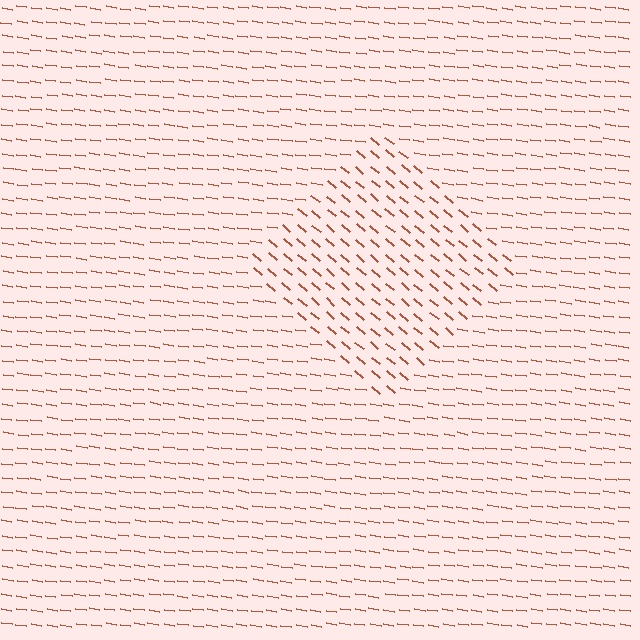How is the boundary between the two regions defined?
The boundary is defined purely by a change in line orientation (approximately 32 degrees difference). All lines are the same color and thickness.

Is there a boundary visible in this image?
Yes, there is a texture boundary formed by a change in line orientation.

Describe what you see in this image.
The image is filled with small brown line segments. A diamond region in the image has lines oriented differently from the surrounding lines, creating a visible texture boundary.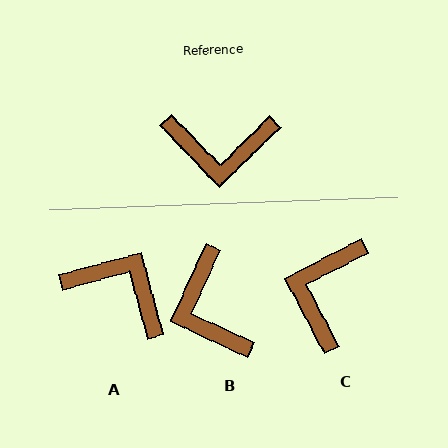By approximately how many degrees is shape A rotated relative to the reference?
Approximately 151 degrees counter-clockwise.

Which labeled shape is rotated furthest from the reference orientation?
A, about 151 degrees away.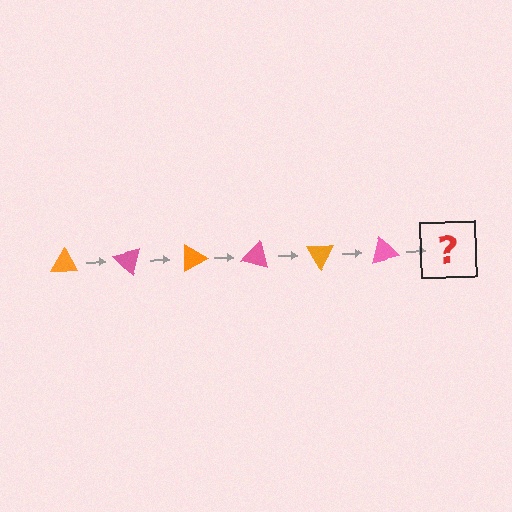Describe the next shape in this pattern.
It should be an orange triangle, rotated 270 degrees from the start.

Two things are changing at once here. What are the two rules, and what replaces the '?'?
The two rules are that it rotates 45 degrees each step and the color cycles through orange and pink. The '?' should be an orange triangle, rotated 270 degrees from the start.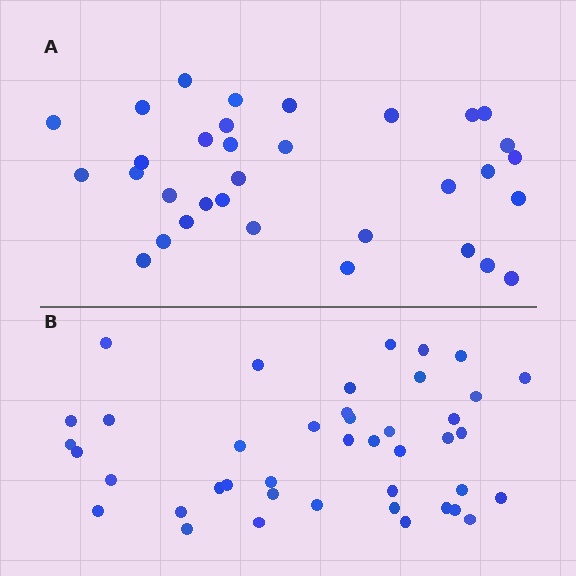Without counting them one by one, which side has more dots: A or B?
Region B (the bottom region) has more dots.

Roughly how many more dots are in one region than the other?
Region B has roughly 8 or so more dots than region A.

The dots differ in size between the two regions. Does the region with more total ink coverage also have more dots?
No. Region A has more total ink coverage because its dots are larger, but region B actually contains more individual dots. Total area can be misleading — the number of items is what matters here.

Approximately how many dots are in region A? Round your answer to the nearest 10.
About 30 dots. (The exact count is 33, which rounds to 30.)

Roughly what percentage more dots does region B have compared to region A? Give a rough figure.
About 25% more.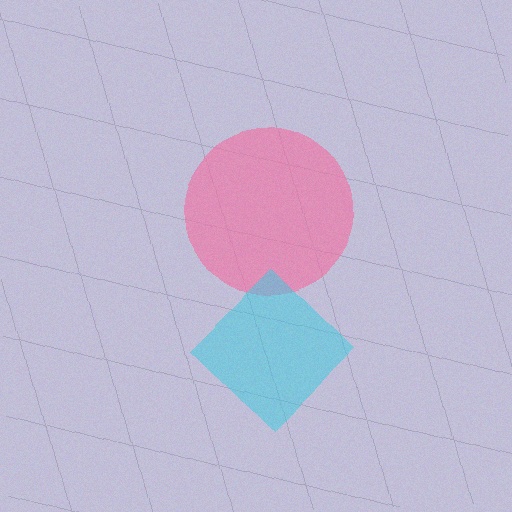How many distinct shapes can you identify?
There are 2 distinct shapes: a pink circle, a cyan diamond.